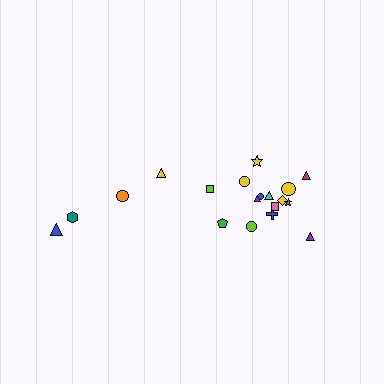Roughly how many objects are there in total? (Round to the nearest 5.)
Roughly 20 objects in total.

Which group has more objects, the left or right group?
The right group.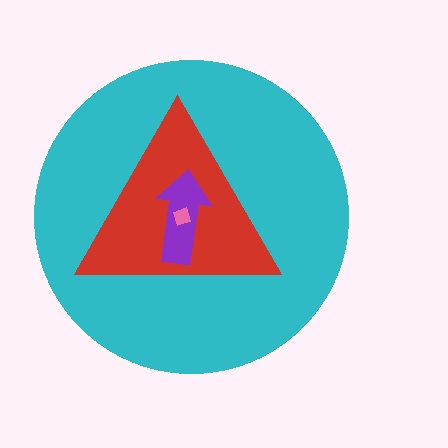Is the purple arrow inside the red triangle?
Yes.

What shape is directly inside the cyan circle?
The red triangle.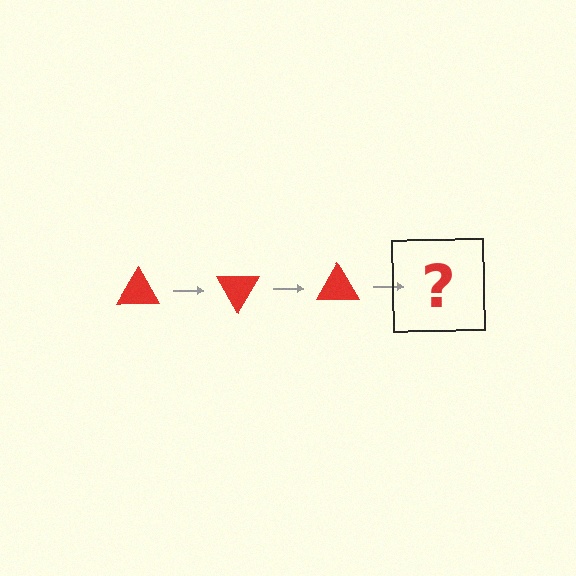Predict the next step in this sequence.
The next step is a red triangle rotated 180 degrees.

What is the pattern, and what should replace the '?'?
The pattern is that the triangle rotates 60 degrees each step. The '?' should be a red triangle rotated 180 degrees.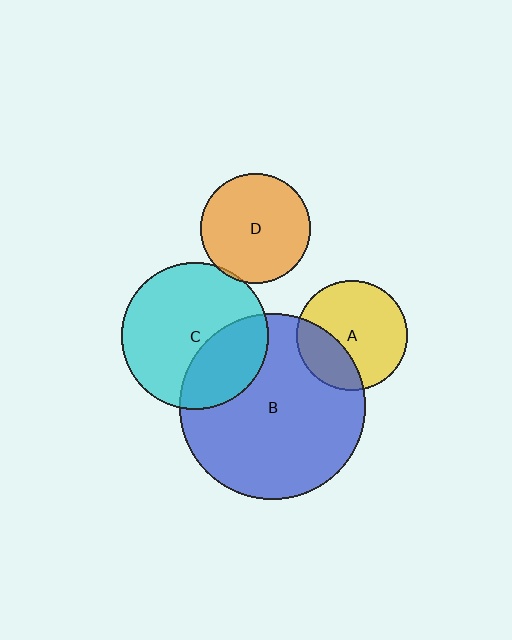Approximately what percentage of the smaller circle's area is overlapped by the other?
Approximately 5%.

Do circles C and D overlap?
Yes.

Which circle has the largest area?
Circle B (blue).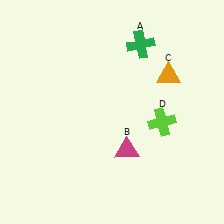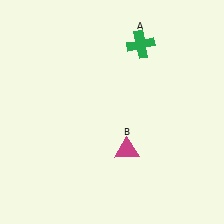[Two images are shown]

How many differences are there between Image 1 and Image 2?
There are 2 differences between the two images.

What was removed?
The lime cross (D), the orange triangle (C) were removed in Image 2.